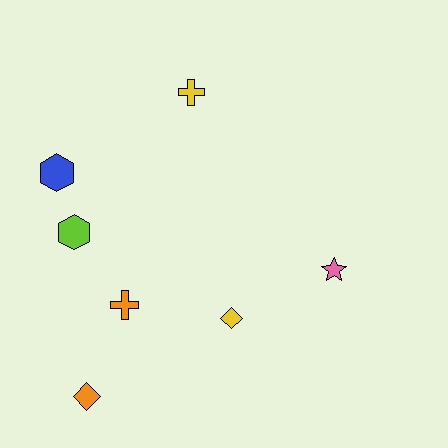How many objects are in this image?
There are 7 objects.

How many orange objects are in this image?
There are 2 orange objects.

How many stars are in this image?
There is 1 star.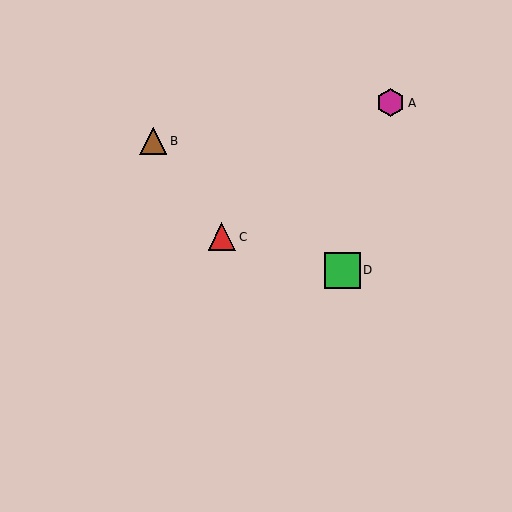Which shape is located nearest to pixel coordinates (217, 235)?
The red triangle (labeled C) at (222, 237) is nearest to that location.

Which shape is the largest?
The green square (labeled D) is the largest.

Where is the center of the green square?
The center of the green square is at (342, 270).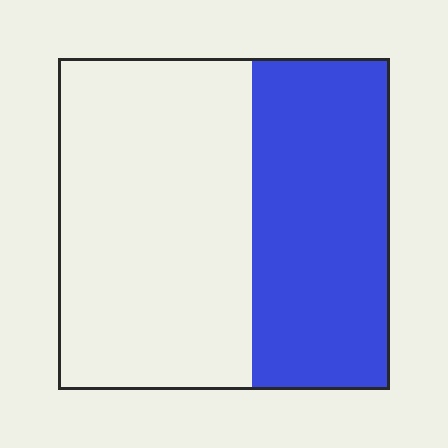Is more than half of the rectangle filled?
No.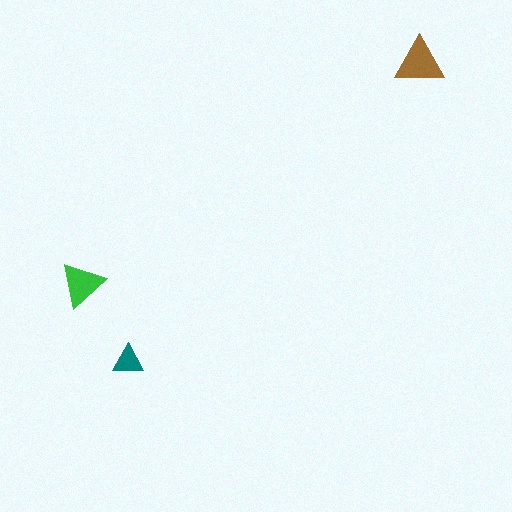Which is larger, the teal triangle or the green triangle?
The green one.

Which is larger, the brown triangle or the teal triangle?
The brown one.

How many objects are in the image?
There are 3 objects in the image.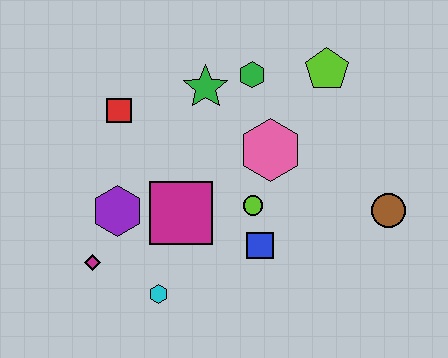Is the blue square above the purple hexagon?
No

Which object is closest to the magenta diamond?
The purple hexagon is closest to the magenta diamond.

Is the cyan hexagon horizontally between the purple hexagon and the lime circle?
Yes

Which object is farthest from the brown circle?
The magenta diamond is farthest from the brown circle.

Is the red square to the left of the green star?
Yes